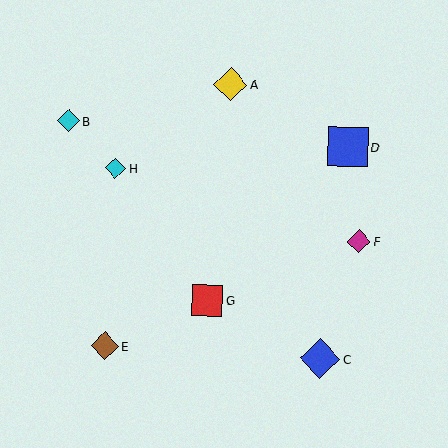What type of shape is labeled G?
Shape G is a red square.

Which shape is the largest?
The blue diamond (labeled C) is the largest.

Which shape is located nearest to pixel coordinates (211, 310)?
The red square (labeled G) at (207, 300) is nearest to that location.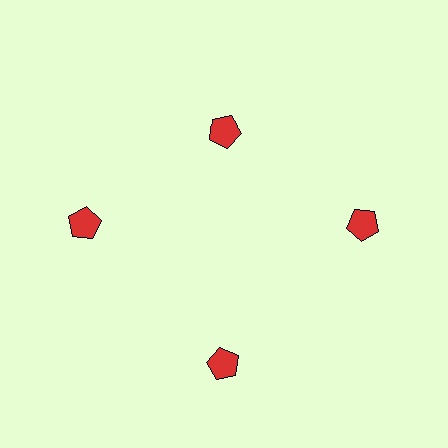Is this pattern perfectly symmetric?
No. The 4 red pentagons are arranged in a ring, but one element near the 12 o'clock position is pulled inward toward the center, breaking the 4-fold rotational symmetry.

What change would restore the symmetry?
The symmetry would be restored by moving it outward, back onto the ring so that all 4 pentagons sit at equal angles and equal distance from the center.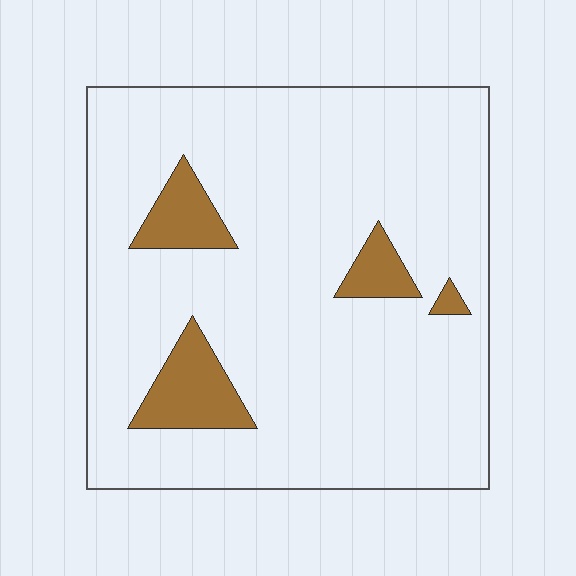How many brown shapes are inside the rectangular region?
4.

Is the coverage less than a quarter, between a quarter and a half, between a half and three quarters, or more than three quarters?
Less than a quarter.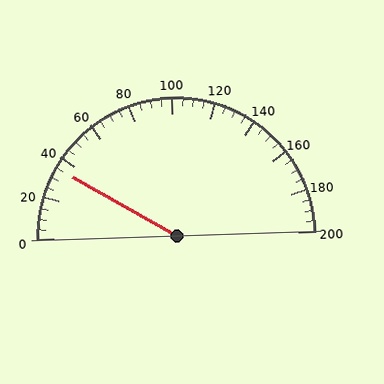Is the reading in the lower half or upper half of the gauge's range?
The reading is in the lower half of the range (0 to 200).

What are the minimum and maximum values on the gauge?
The gauge ranges from 0 to 200.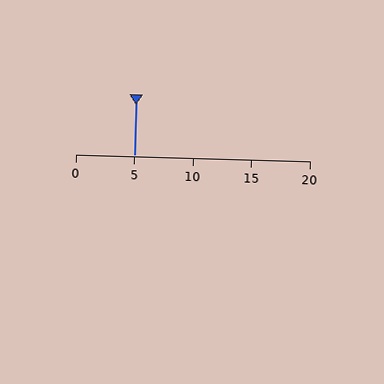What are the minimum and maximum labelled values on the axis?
The axis runs from 0 to 20.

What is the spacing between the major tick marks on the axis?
The major ticks are spaced 5 apart.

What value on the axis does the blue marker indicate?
The marker indicates approximately 5.